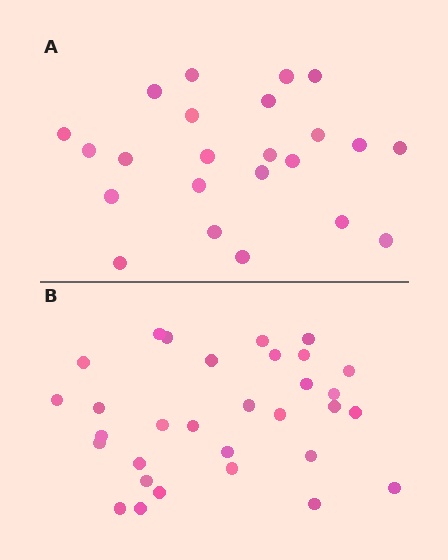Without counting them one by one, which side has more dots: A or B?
Region B (the bottom region) has more dots.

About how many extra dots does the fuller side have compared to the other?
Region B has roughly 8 or so more dots than region A.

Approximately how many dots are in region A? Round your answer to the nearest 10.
About 20 dots. (The exact count is 23, which rounds to 20.)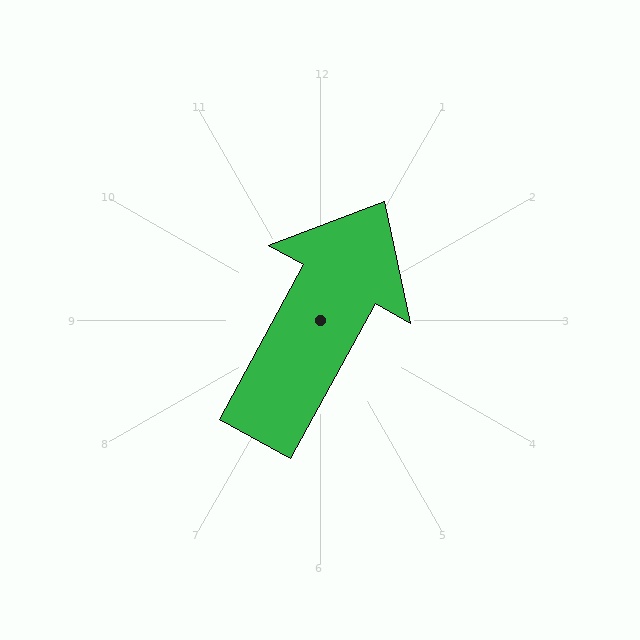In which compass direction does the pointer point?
Northeast.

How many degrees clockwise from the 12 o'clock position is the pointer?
Approximately 29 degrees.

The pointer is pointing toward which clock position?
Roughly 1 o'clock.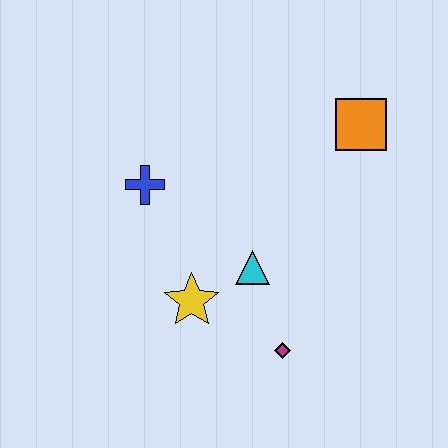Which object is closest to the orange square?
The cyan triangle is closest to the orange square.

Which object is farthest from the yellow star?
The orange square is farthest from the yellow star.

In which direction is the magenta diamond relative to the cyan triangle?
The magenta diamond is below the cyan triangle.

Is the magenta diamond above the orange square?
No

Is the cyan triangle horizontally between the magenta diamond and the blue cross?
Yes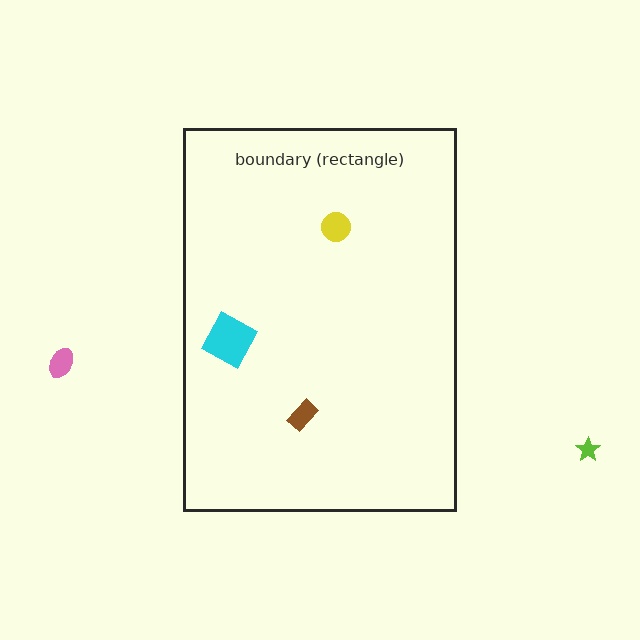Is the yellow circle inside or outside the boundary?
Inside.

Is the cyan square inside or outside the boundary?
Inside.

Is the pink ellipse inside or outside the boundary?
Outside.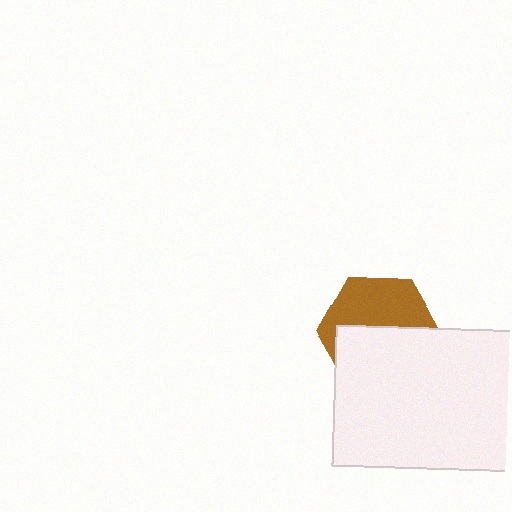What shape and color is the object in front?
The object in front is a white rectangle.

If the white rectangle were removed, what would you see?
You would see the complete brown hexagon.